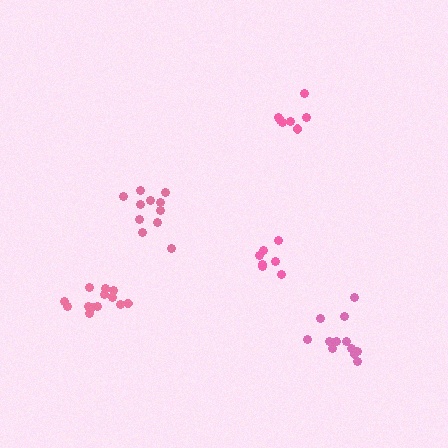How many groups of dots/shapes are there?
There are 5 groups.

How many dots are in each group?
Group 1: 13 dots, Group 2: 7 dots, Group 3: 11 dots, Group 4: 12 dots, Group 5: 7 dots (50 total).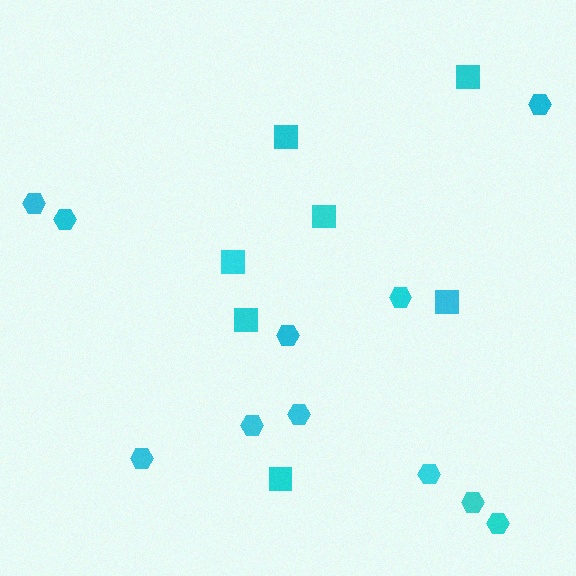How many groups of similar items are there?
There are 2 groups: one group of hexagons (11) and one group of squares (7).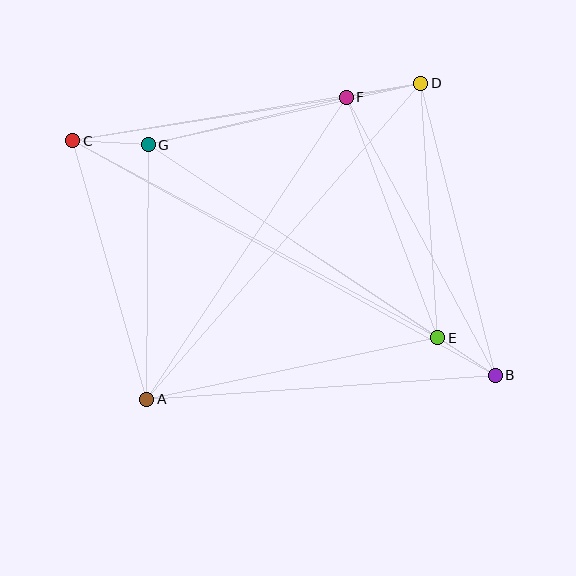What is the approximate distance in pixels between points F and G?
The distance between F and G is approximately 204 pixels.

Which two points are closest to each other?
Points B and E are closest to each other.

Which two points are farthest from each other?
Points B and C are farthest from each other.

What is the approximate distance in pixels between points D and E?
The distance between D and E is approximately 255 pixels.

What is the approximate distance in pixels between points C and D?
The distance between C and D is approximately 353 pixels.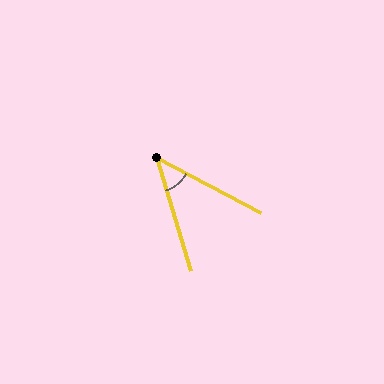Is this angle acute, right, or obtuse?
It is acute.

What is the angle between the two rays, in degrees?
Approximately 45 degrees.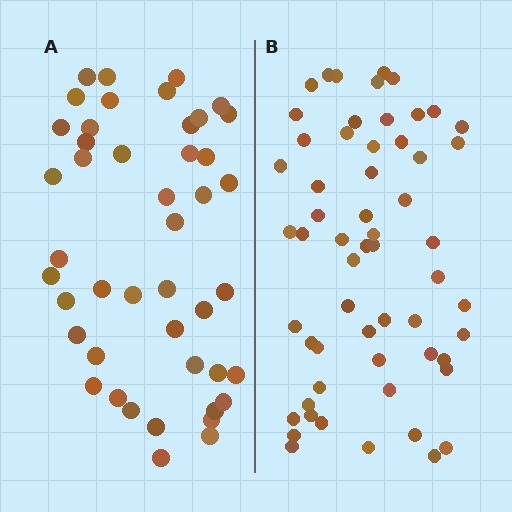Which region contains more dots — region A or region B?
Region B (the right region) has more dots.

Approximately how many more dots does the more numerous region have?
Region B has approximately 15 more dots than region A.